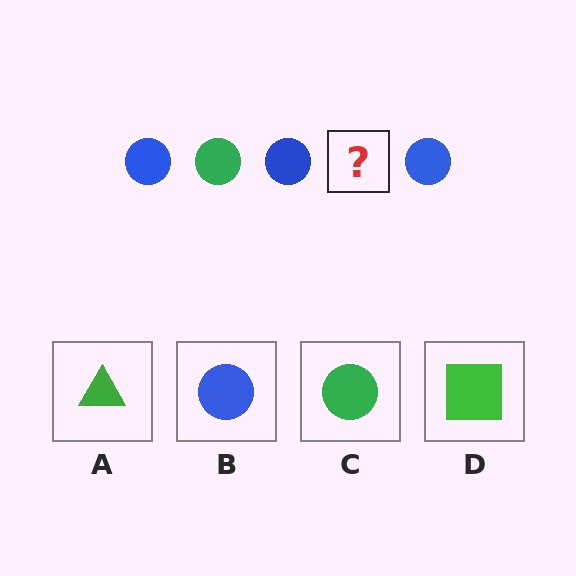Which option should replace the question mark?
Option C.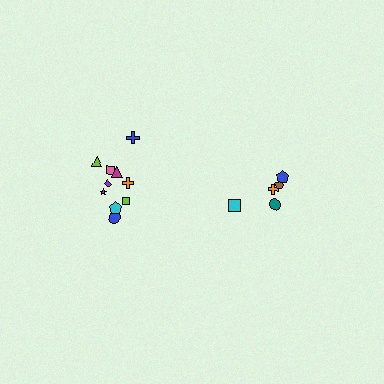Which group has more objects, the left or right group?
The left group.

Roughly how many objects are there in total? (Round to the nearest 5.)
Roughly 15 objects in total.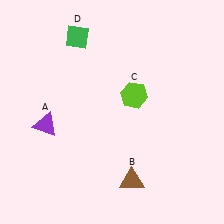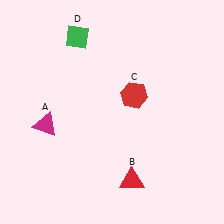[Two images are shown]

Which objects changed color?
A changed from purple to magenta. B changed from brown to red. C changed from lime to red.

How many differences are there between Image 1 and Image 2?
There are 3 differences between the two images.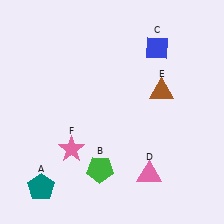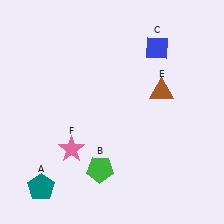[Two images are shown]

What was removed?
The pink triangle (D) was removed in Image 2.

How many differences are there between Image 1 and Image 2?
There is 1 difference between the two images.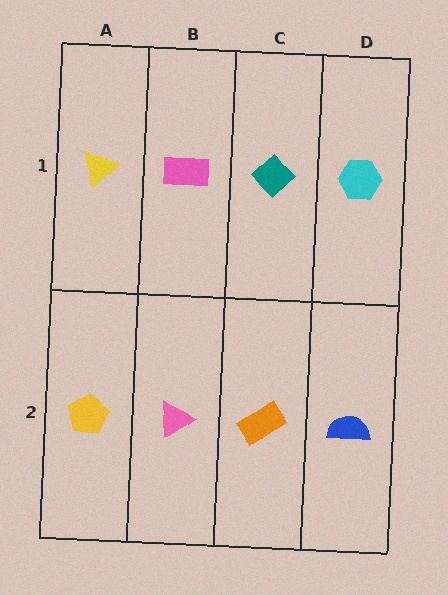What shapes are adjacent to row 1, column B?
A pink triangle (row 2, column B), a yellow triangle (row 1, column A), a teal diamond (row 1, column C).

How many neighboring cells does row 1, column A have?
2.